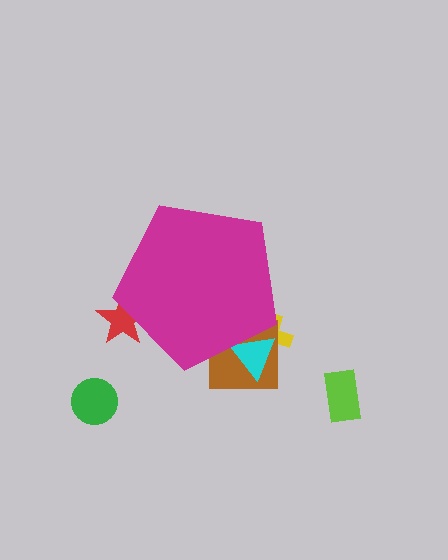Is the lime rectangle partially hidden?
No, the lime rectangle is fully visible.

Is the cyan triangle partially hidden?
Yes, the cyan triangle is partially hidden behind the magenta pentagon.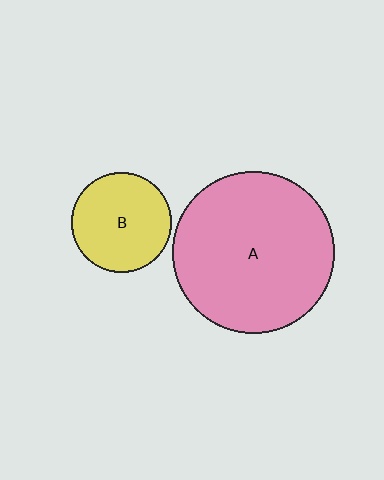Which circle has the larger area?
Circle A (pink).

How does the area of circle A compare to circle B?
Approximately 2.6 times.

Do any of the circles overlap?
No, none of the circles overlap.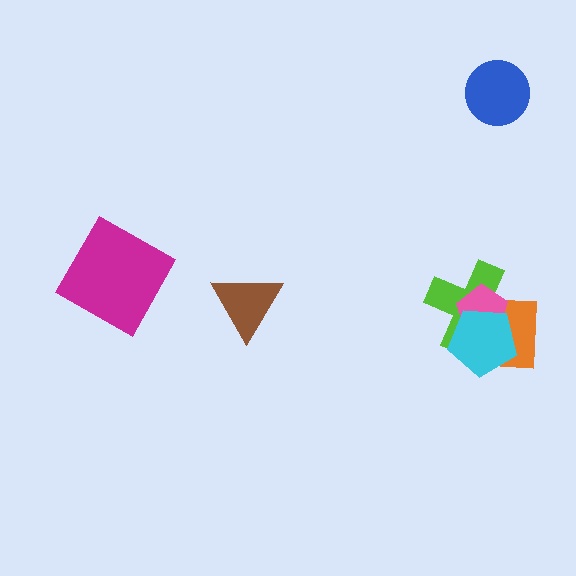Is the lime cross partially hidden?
Yes, it is partially covered by another shape.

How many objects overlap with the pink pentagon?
3 objects overlap with the pink pentagon.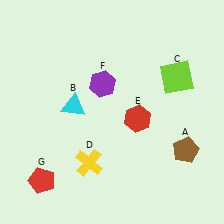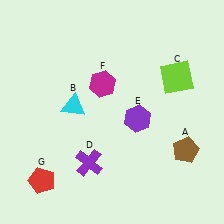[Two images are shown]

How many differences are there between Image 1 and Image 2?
There are 3 differences between the two images.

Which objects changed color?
D changed from yellow to purple. E changed from red to purple. F changed from purple to magenta.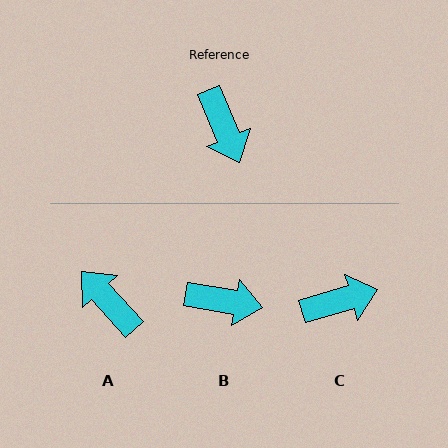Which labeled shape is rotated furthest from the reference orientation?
A, about 161 degrees away.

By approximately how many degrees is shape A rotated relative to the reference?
Approximately 161 degrees clockwise.